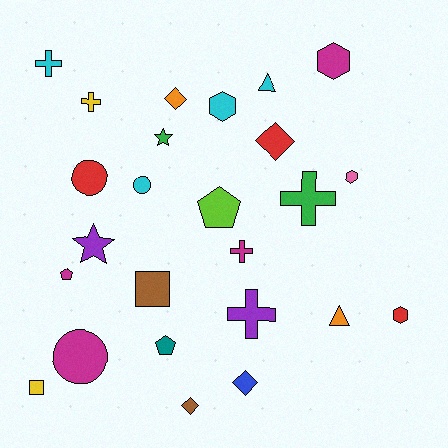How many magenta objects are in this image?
There are 4 magenta objects.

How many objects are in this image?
There are 25 objects.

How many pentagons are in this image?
There are 3 pentagons.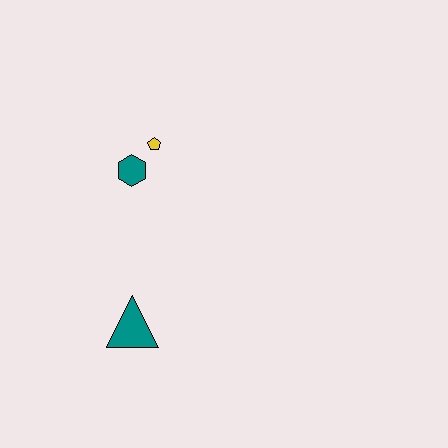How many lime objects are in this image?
There are no lime objects.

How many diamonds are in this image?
There are no diamonds.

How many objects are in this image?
There are 3 objects.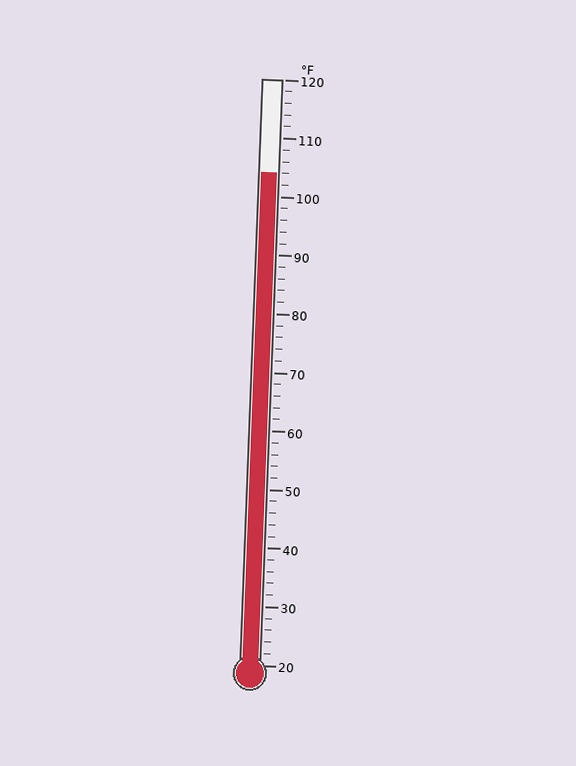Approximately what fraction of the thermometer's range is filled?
The thermometer is filled to approximately 85% of its range.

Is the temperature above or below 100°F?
The temperature is above 100°F.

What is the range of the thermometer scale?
The thermometer scale ranges from 20°F to 120°F.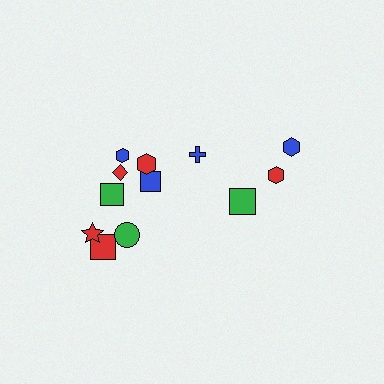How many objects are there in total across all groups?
There are 12 objects.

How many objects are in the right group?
There are 4 objects.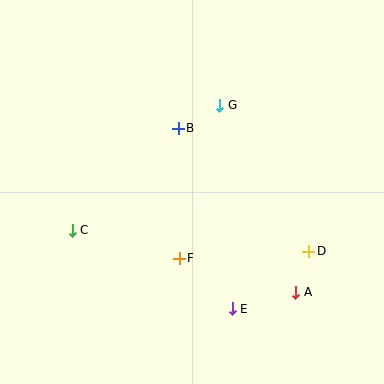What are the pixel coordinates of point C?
Point C is at (72, 230).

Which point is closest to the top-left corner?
Point B is closest to the top-left corner.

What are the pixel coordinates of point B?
Point B is at (178, 128).